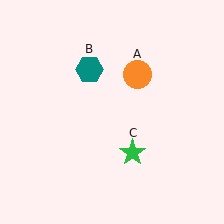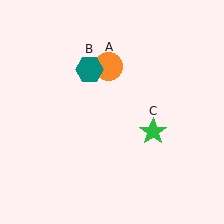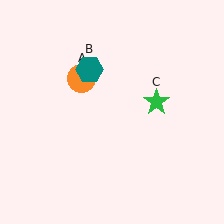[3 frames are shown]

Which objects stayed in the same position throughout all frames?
Teal hexagon (object B) remained stationary.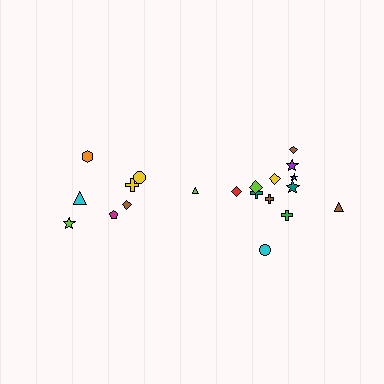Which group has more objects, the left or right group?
The right group.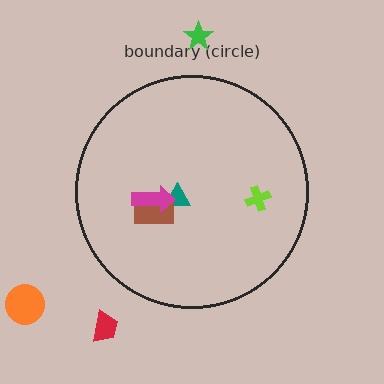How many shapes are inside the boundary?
4 inside, 3 outside.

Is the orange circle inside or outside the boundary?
Outside.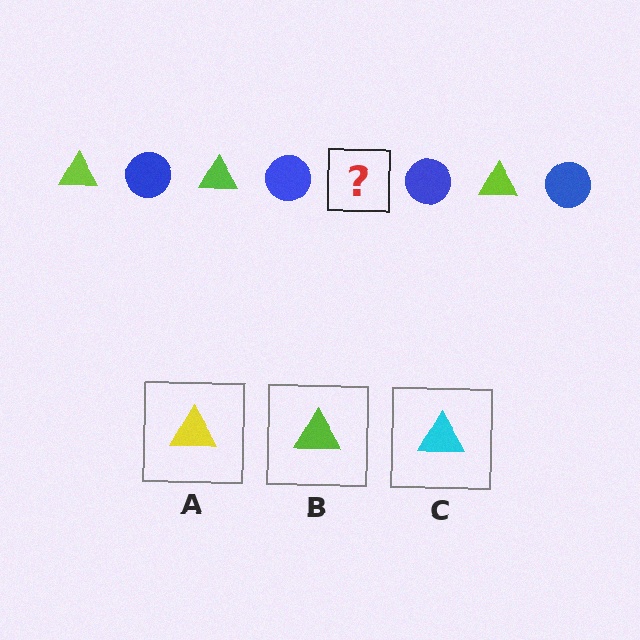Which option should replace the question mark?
Option B.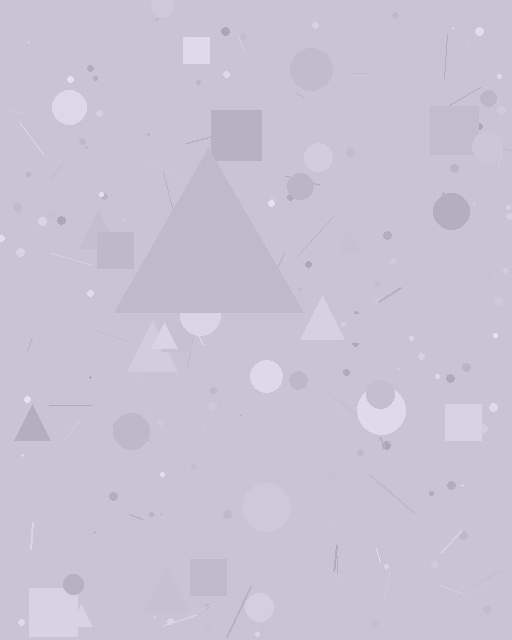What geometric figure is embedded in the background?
A triangle is embedded in the background.